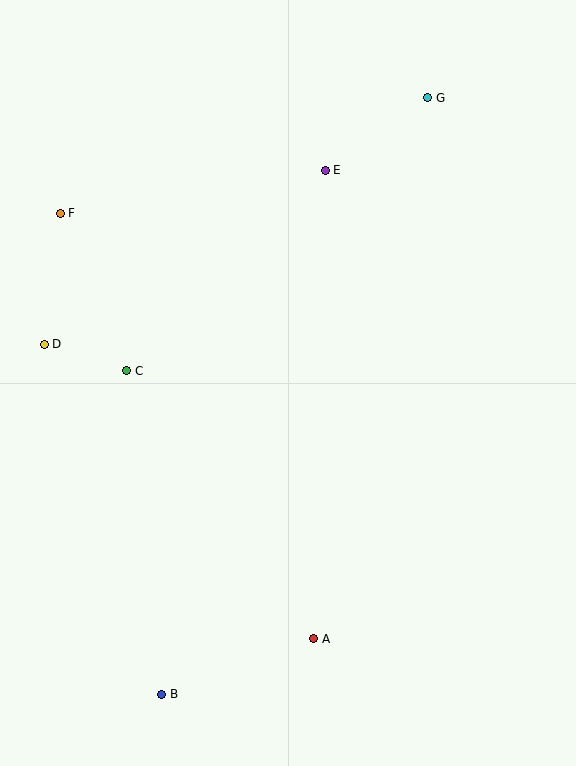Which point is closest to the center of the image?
Point C at (127, 371) is closest to the center.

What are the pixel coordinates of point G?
Point G is at (428, 98).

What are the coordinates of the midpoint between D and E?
The midpoint between D and E is at (185, 257).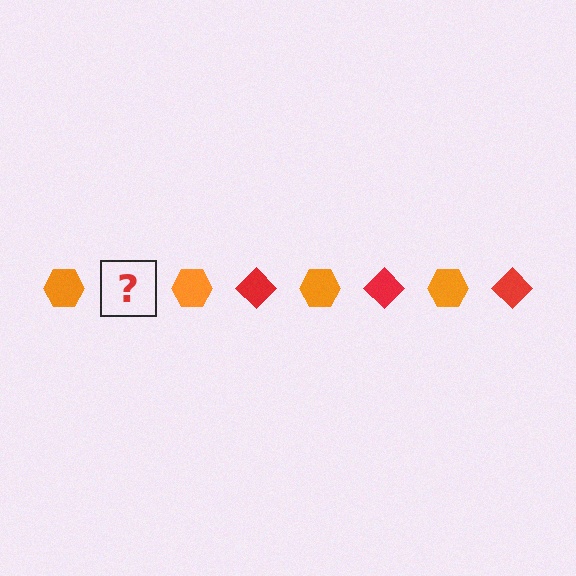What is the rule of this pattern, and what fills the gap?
The rule is that the pattern alternates between orange hexagon and red diamond. The gap should be filled with a red diamond.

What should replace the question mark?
The question mark should be replaced with a red diamond.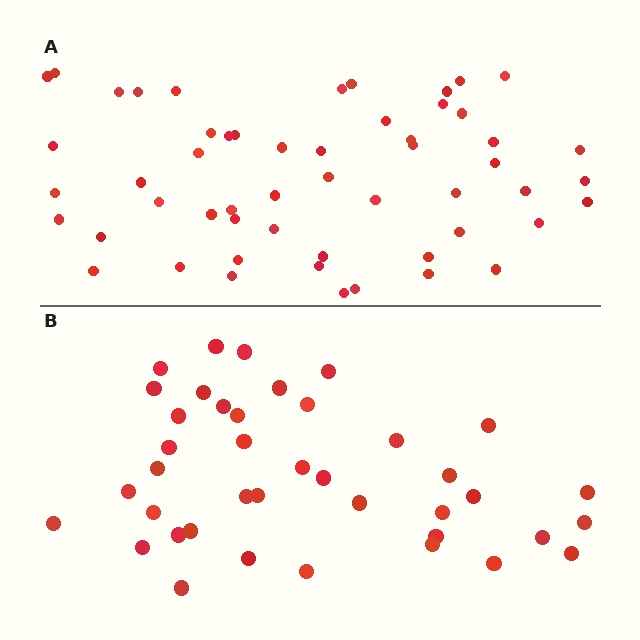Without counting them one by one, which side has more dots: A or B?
Region A (the top region) has more dots.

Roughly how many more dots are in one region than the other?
Region A has approximately 15 more dots than region B.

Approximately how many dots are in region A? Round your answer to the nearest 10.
About 50 dots. (The exact count is 54, which rounds to 50.)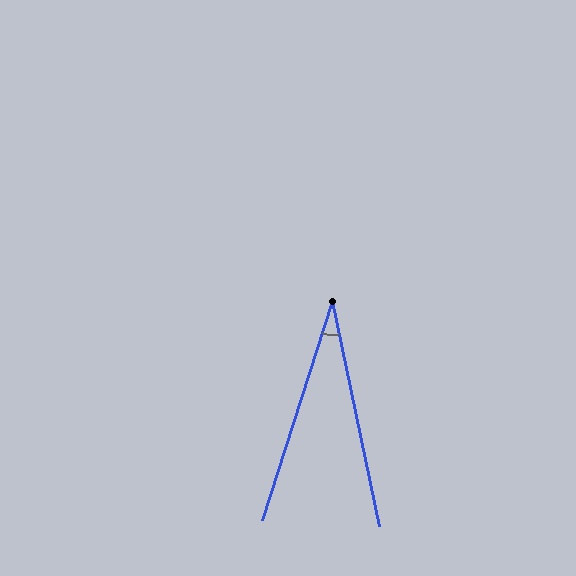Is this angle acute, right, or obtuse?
It is acute.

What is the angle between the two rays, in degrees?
Approximately 29 degrees.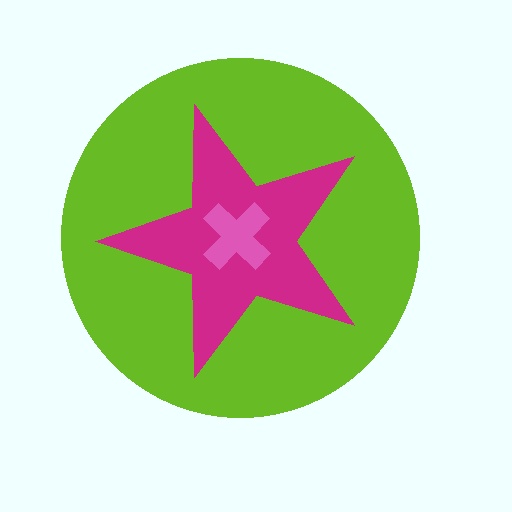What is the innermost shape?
The pink cross.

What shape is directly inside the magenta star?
The pink cross.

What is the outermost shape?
The lime circle.